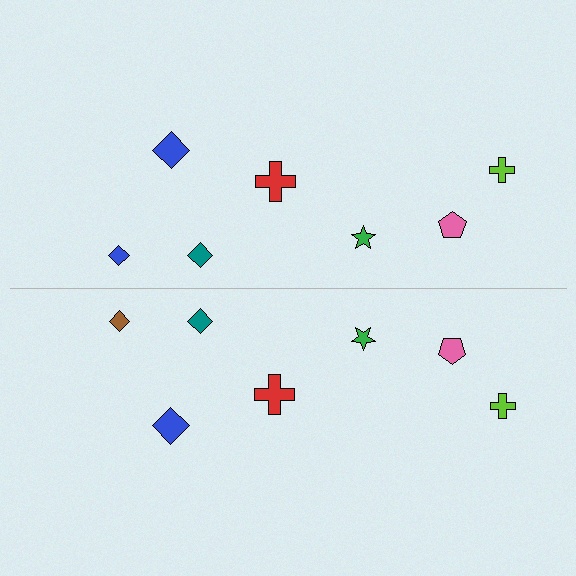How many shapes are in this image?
There are 14 shapes in this image.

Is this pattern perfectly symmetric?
No, the pattern is not perfectly symmetric. The brown diamond on the bottom side breaks the symmetry — its mirror counterpart is blue.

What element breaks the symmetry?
The brown diamond on the bottom side breaks the symmetry — its mirror counterpart is blue.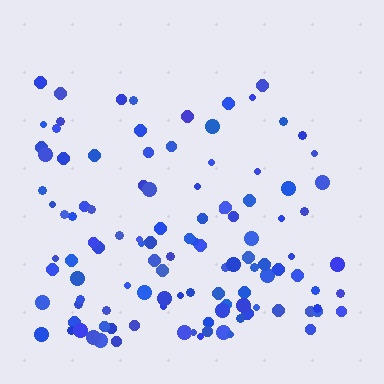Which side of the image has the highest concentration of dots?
The bottom.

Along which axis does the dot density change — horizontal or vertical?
Vertical.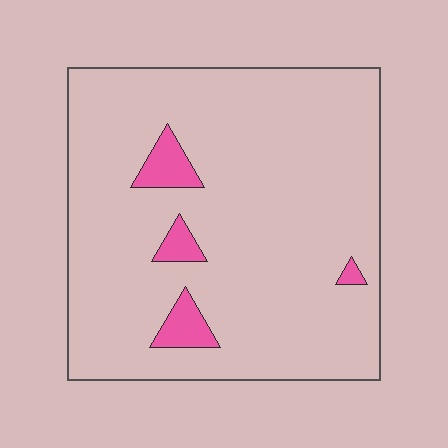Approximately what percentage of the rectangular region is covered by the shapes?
Approximately 5%.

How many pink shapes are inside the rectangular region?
4.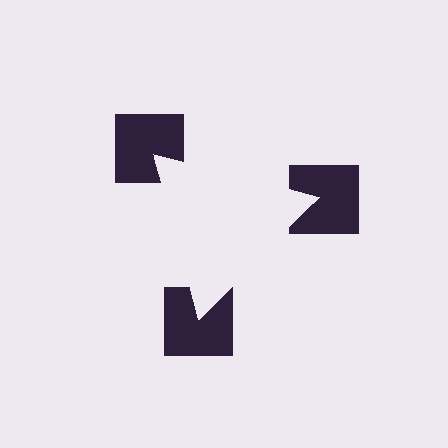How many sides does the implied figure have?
3 sides.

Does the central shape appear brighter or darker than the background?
It typically appears slightly brighter than the background, even though no actual brightness change is drawn.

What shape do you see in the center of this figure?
An illusory triangle — its edges are inferred from the aligned wedge cuts in the notched squares, not physically drawn.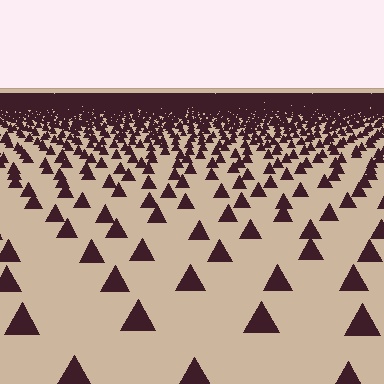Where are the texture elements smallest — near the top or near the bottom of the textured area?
Near the top.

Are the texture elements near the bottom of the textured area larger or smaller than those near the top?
Larger. Near the bottom, elements are closer to the viewer and appear at a bigger on-screen size.